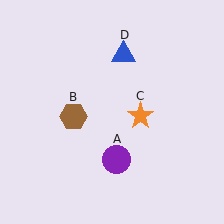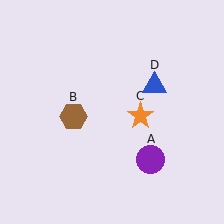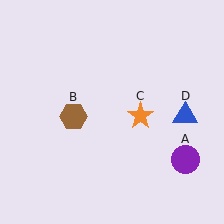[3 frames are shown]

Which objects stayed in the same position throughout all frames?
Brown hexagon (object B) and orange star (object C) remained stationary.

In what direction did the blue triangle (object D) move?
The blue triangle (object D) moved down and to the right.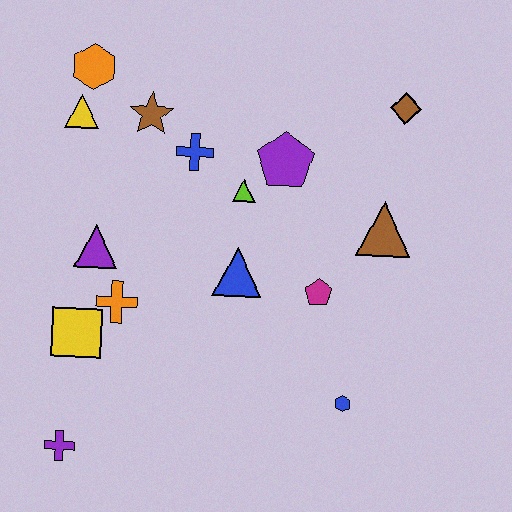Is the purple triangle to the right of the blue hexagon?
No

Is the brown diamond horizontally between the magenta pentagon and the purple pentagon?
No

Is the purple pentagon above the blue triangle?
Yes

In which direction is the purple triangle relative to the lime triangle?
The purple triangle is to the left of the lime triangle.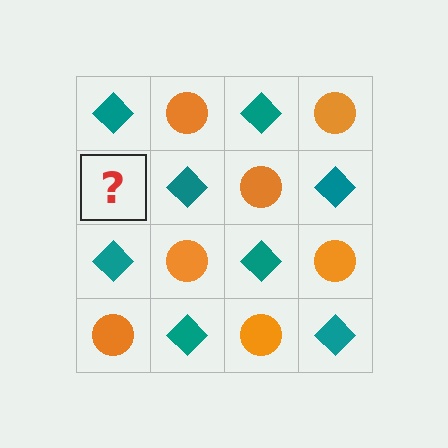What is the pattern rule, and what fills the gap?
The rule is that it alternates teal diamond and orange circle in a checkerboard pattern. The gap should be filled with an orange circle.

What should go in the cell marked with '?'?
The missing cell should contain an orange circle.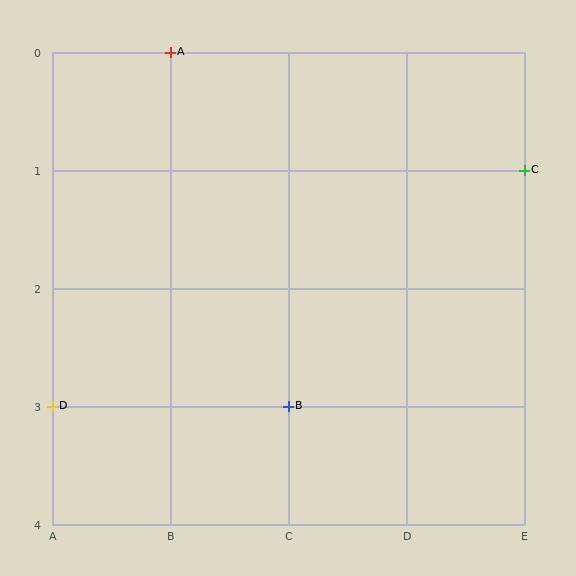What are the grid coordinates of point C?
Point C is at grid coordinates (E, 1).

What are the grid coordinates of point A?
Point A is at grid coordinates (B, 0).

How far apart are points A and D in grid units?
Points A and D are 1 column and 3 rows apart (about 3.2 grid units diagonally).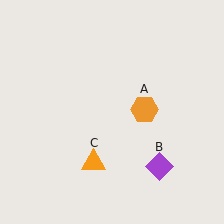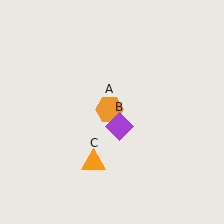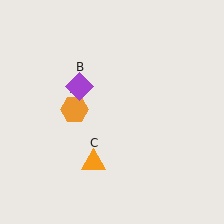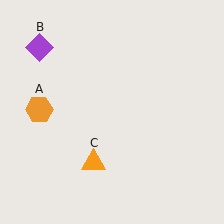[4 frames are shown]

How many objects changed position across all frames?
2 objects changed position: orange hexagon (object A), purple diamond (object B).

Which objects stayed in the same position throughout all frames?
Orange triangle (object C) remained stationary.